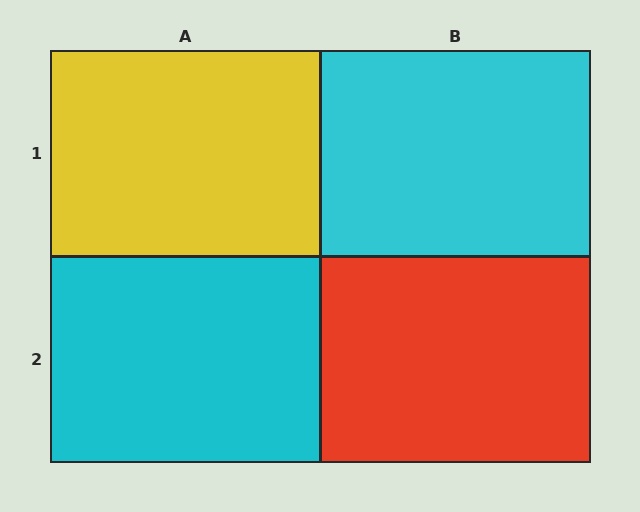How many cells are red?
1 cell is red.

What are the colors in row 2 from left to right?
Cyan, red.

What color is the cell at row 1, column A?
Yellow.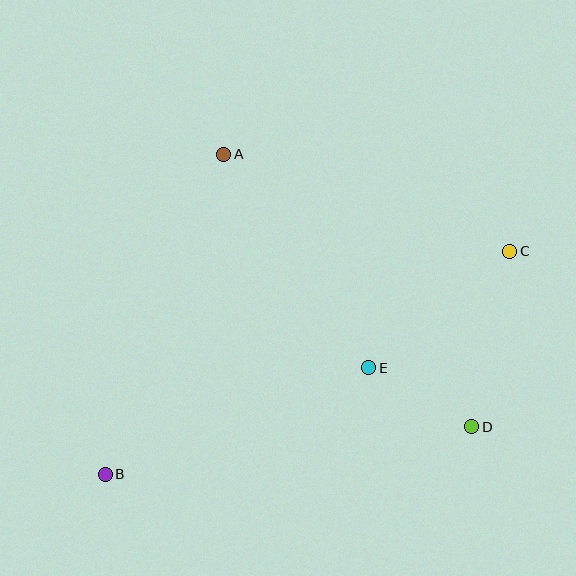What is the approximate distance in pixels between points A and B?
The distance between A and B is approximately 341 pixels.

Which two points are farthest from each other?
Points B and C are farthest from each other.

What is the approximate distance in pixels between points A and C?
The distance between A and C is approximately 302 pixels.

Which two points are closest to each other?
Points D and E are closest to each other.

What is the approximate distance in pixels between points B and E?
The distance between B and E is approximately 284 pixels.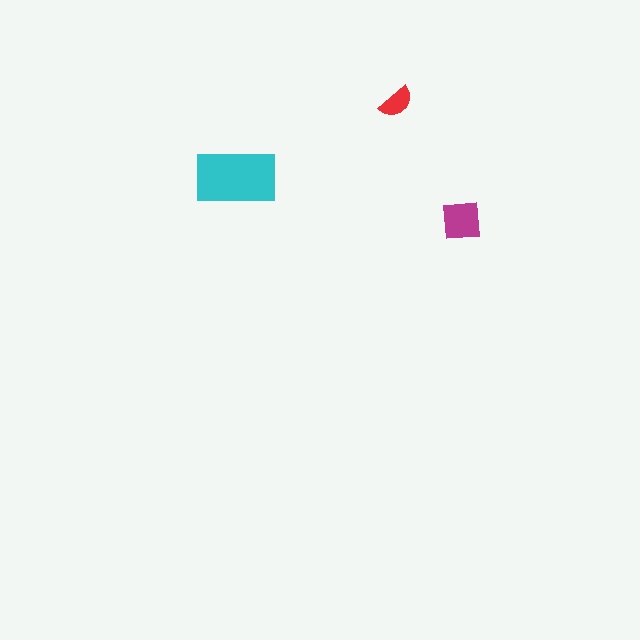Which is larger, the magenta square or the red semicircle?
The magenta square.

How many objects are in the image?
There are 3 objects in the image.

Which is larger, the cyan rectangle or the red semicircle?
The cyan rectangle.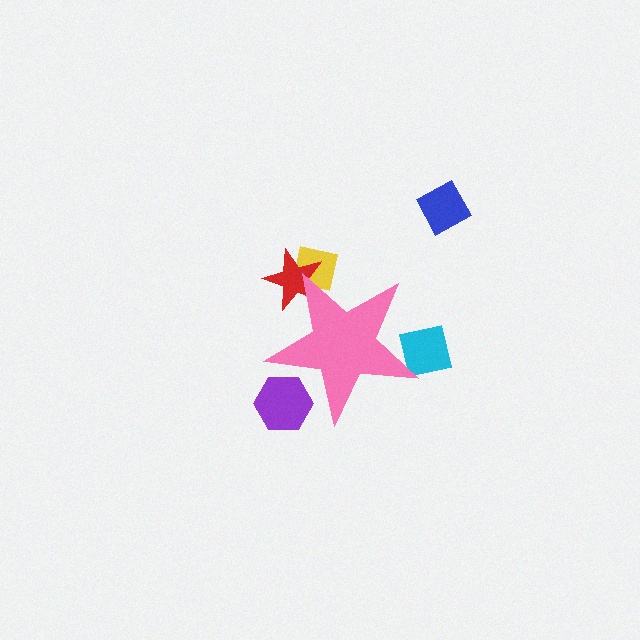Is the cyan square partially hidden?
Yes, the cyan square is partially hidden behind the pink star.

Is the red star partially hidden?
Yes, the red star is partially hidden behind the pink star.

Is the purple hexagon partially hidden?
Yes, the purple hexagon is partially hidden behind the pink star.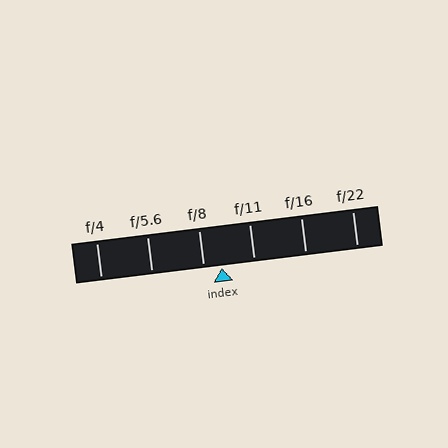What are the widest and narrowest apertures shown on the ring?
The widest aperture shown is f/4 and the narrowest is f/22.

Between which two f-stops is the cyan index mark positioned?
The index mark is between f/8 and f/11.